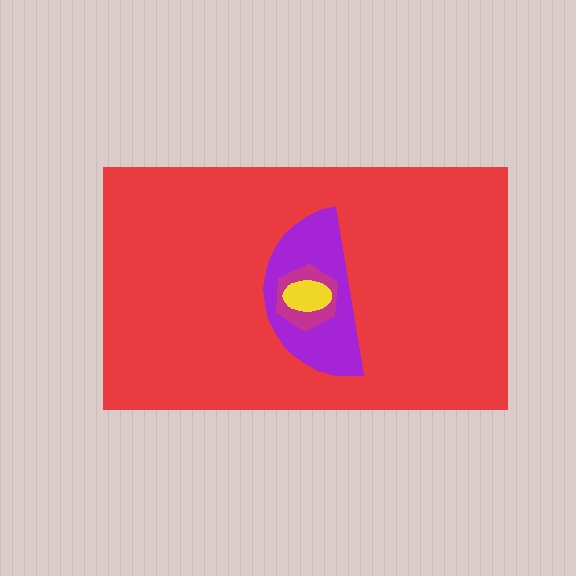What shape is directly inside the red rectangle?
The purple semicircle.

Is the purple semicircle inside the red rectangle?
Yes.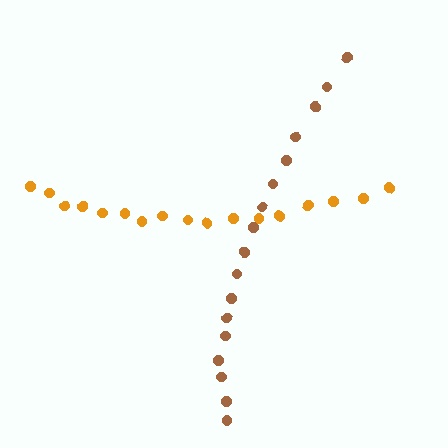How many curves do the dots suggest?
There are 2 distinct paths.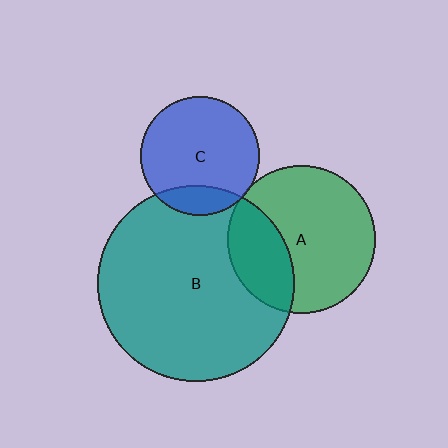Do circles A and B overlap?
Yes.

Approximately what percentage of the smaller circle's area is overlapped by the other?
Approximately 30%.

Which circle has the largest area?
Circle B (teal).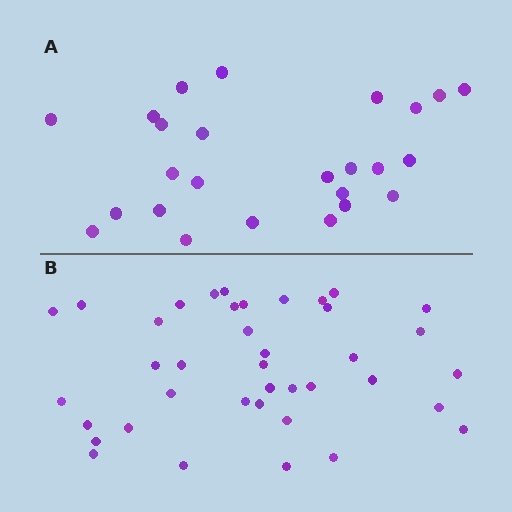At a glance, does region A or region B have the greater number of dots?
Region B (the bottom region) has more dots.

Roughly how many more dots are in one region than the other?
Region B has approximately 15 more dots than region A.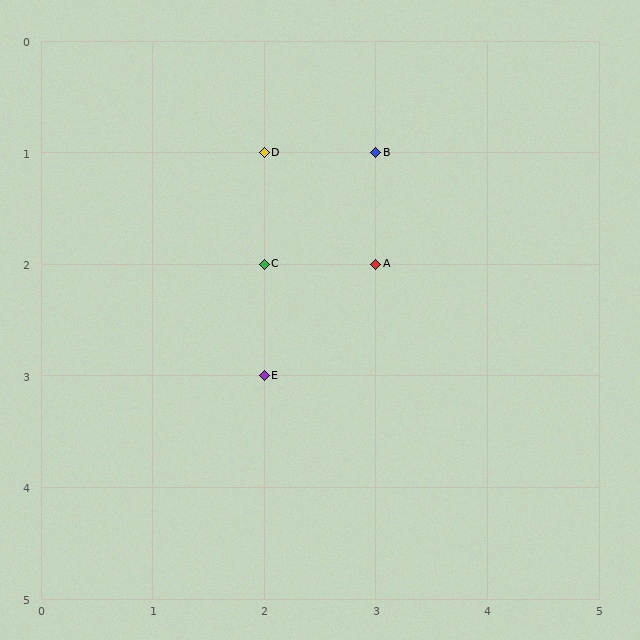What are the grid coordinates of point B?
Point B is at grid coordinates (3, 1).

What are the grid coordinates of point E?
Point E is at grid coordinates (2, 3).